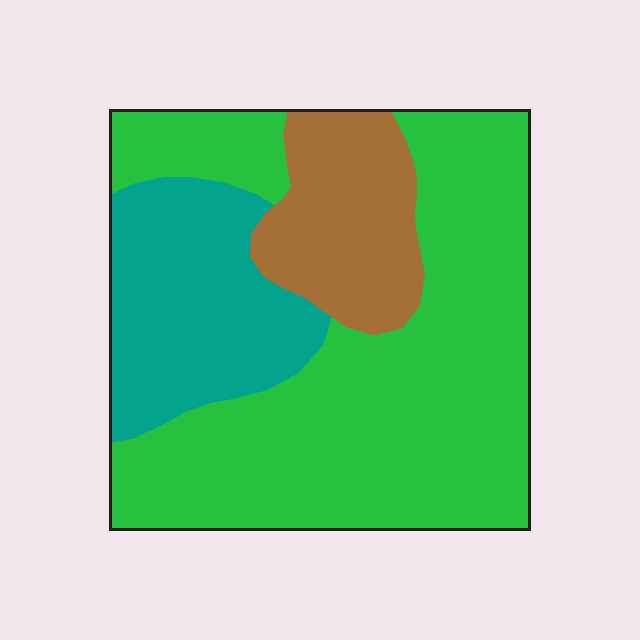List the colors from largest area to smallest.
From largest to smallest: green, teal, brown.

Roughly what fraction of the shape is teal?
Teal takes up about one quarter (1/4) of the shape.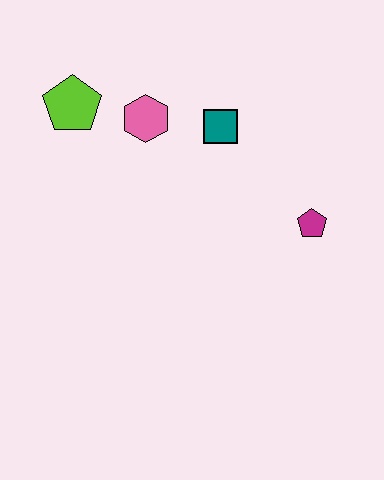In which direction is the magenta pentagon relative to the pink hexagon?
The magenta pentagon is to the right of the pink hexagon.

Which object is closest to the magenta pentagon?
The teal square is closest to the magenta pentagon.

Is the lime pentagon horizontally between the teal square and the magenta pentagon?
No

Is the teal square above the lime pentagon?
No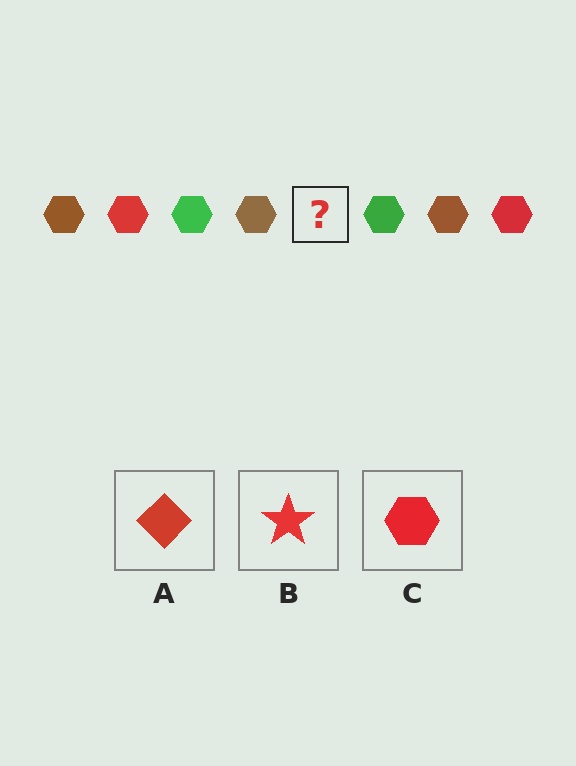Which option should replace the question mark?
Option C.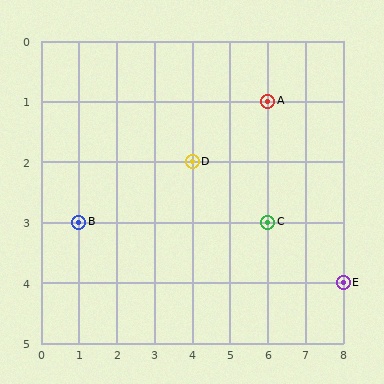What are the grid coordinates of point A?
Point A is at grid coordinates (6, 1).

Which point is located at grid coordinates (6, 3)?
Point C is at (6, 3).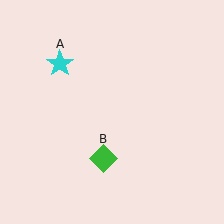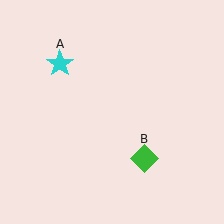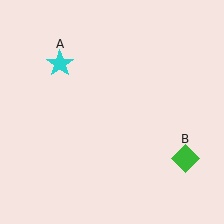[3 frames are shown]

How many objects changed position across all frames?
1 object changed position: green diamond (object B).